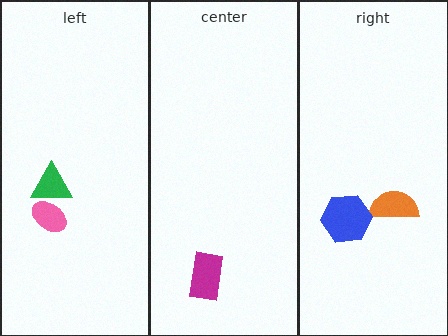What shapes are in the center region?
The magenta rectangle.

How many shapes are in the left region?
2.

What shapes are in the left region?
The green triangle, the pink ellipse.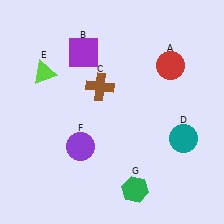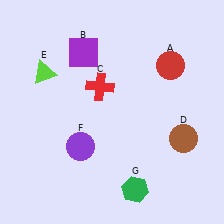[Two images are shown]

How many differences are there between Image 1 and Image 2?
There are 2 differences between the two images.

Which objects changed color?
C changed from brown to red. D changed from teal to brown.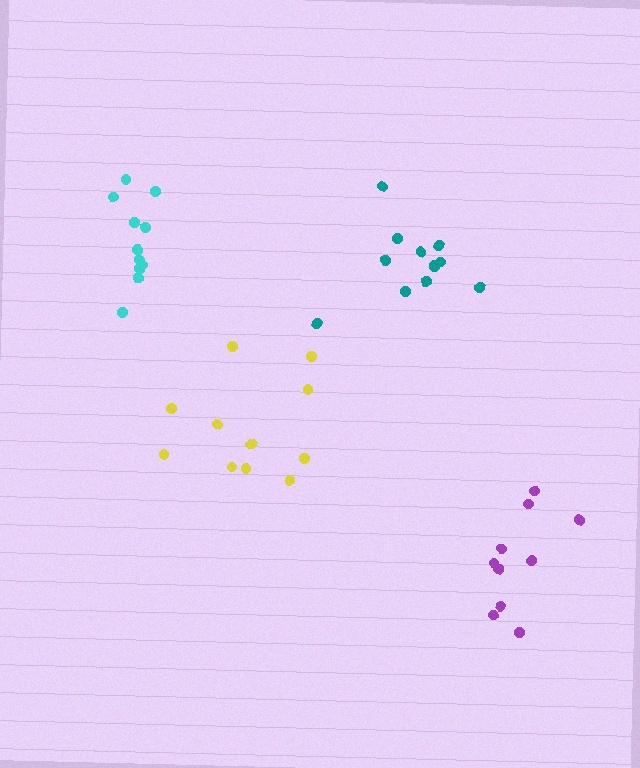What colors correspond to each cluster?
The clusters are colored: yellow, purple, teal, cyan.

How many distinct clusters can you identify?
There are 4 distinct clusters.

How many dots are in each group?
Group 1: 12 dots, Group 2: 11 dots, Group 3: 12 dots, Group 4: 11 dots (46 total).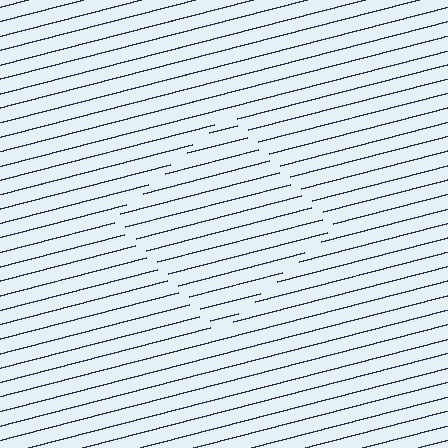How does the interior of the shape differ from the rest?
The interior of the shape contains the same grating, shifted by half a period — the contour is defined by the phase discontinuity where line-ends from the inner and outer gratings abut.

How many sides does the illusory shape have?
4 sides — the line-ends trace a square.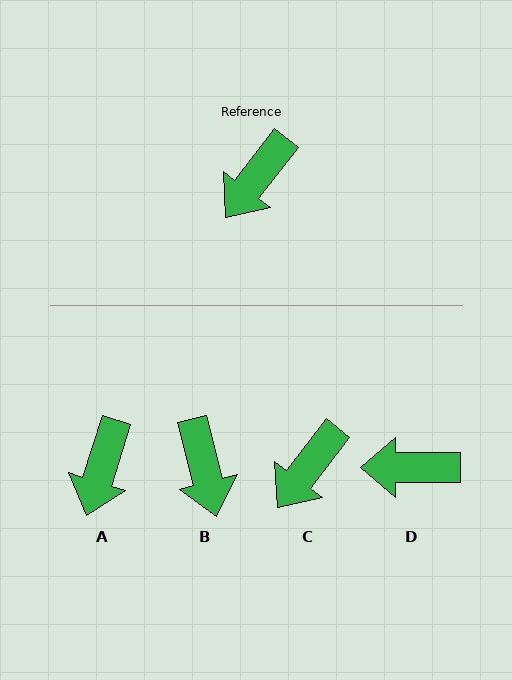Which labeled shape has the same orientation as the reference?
C.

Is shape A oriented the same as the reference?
No, it is off by about 20 degrees.